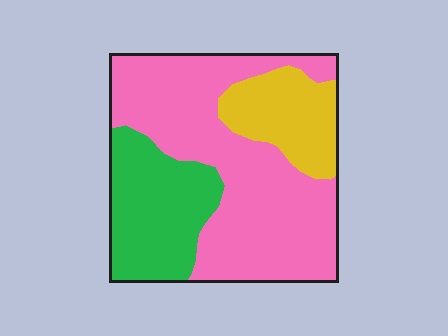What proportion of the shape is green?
Green covers around 25% of the shape.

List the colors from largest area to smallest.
From largest to smallest: pink, green, yellow.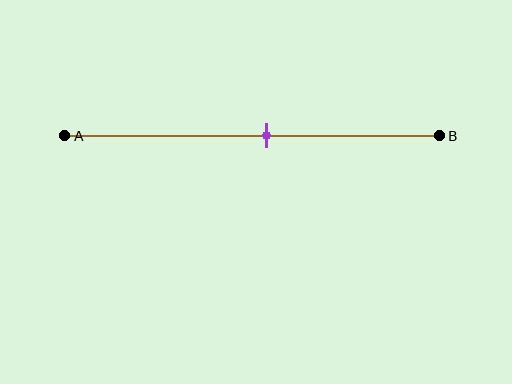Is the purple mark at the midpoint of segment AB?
No, the mark is at about 55% from A, not at the 50% midpoint.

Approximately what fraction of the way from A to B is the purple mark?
The purple mark is approximately 55% of the way from A to B.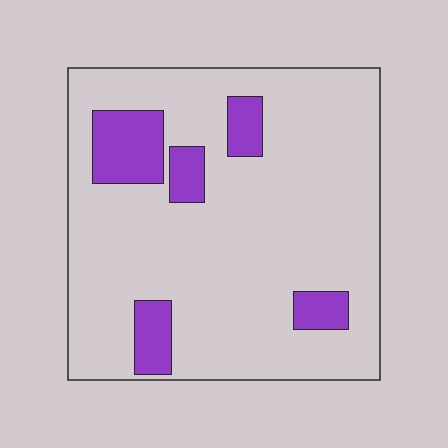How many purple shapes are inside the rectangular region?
5.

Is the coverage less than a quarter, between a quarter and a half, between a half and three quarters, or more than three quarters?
Less than a quarter.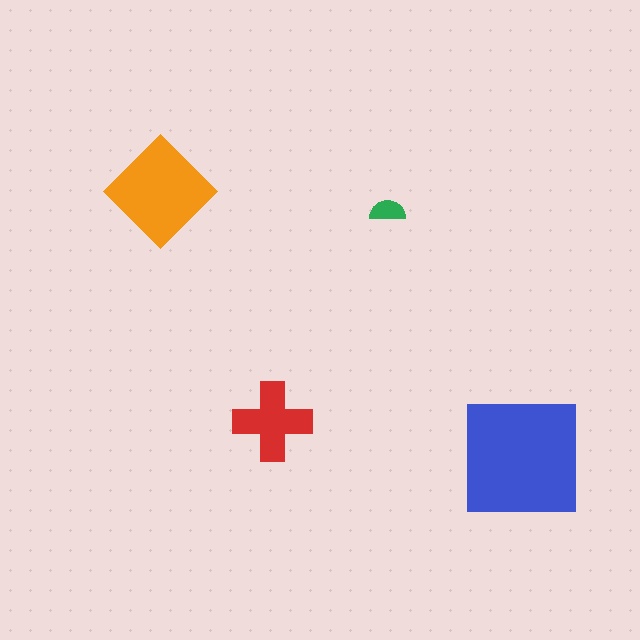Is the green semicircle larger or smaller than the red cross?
Smaller.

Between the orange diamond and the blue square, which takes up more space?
The blue square.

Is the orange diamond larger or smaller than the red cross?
Larger.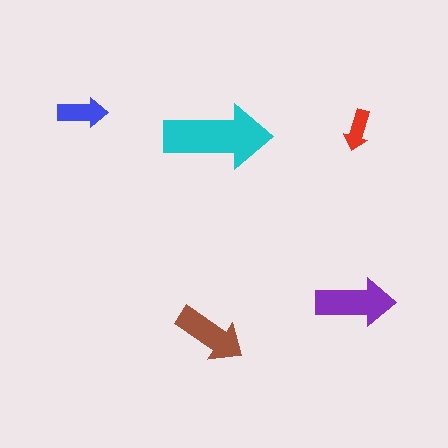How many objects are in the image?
There are 5 objects in the image.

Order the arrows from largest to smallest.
the cyan one, the purple one, the brown one, the blue one, the red one.